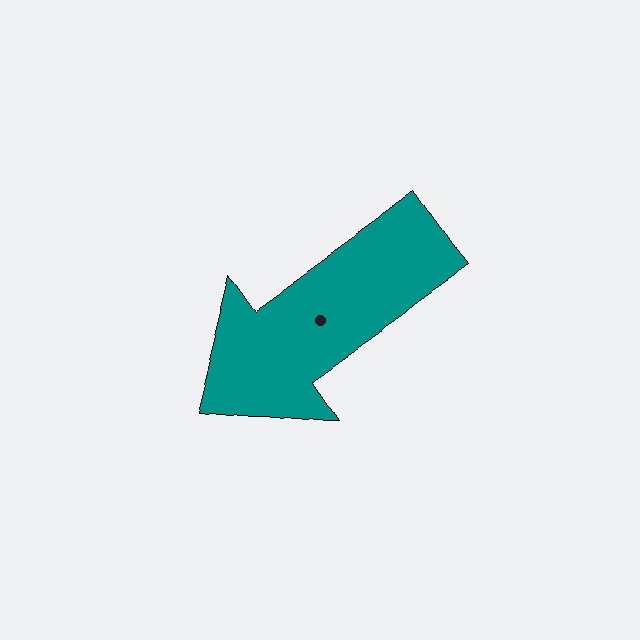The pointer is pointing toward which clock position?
Roughly 8 o'clock.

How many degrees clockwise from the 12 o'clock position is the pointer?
Approximately 235 degrees.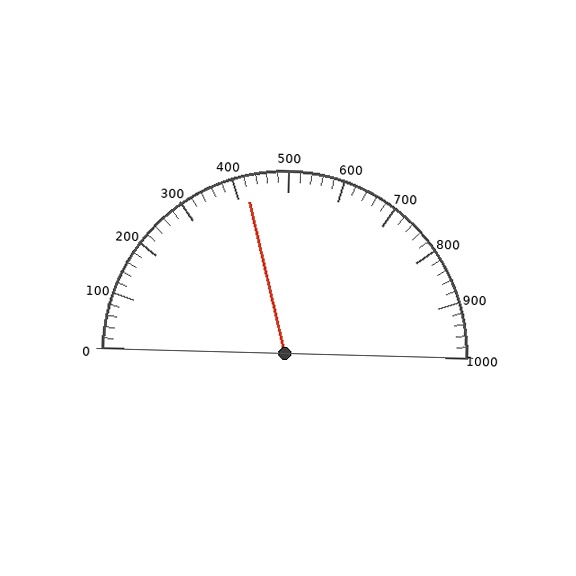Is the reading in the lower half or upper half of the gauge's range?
The reading is in the lower half of the range (0 to 1000).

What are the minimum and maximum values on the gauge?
The gauge ranges from 0 to 1000.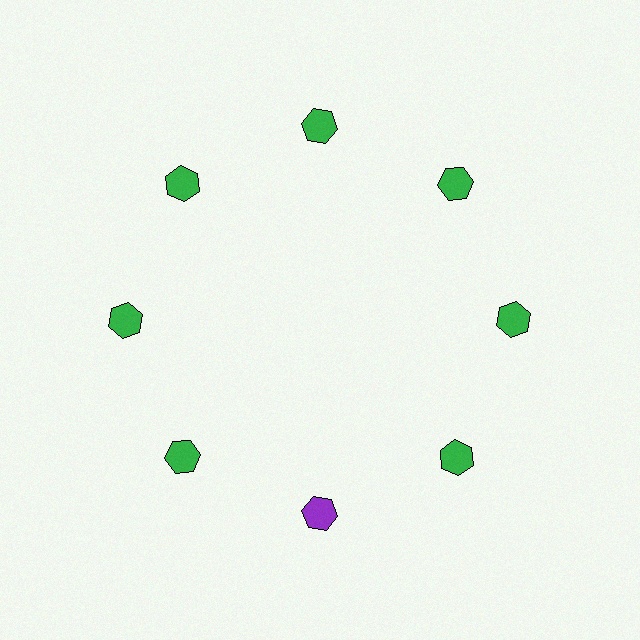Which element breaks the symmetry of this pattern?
The purple hexagon at roughly the 6 o'clock position breaks the symmetry. All other shapes are green hexagons.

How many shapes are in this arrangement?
There are 8 shapes arranged in a ring pattern.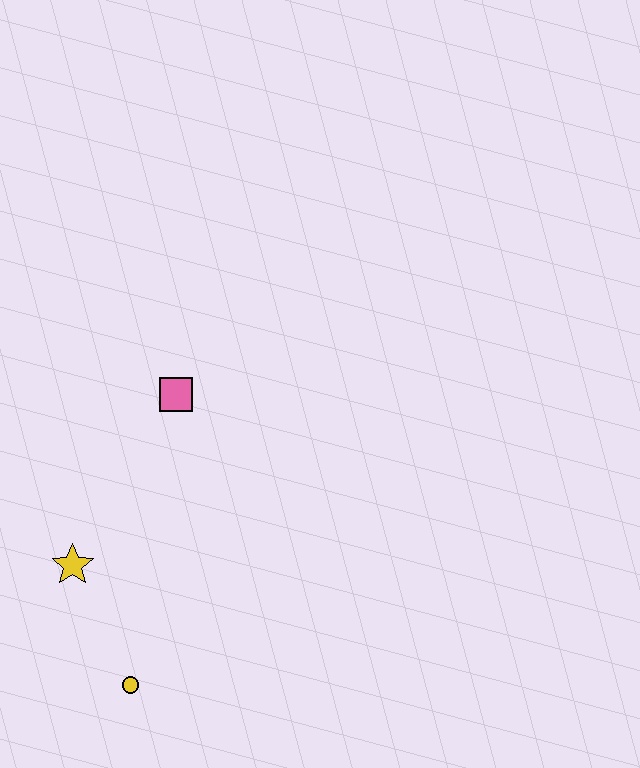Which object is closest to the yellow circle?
The yellow star is closest to the yellow circle.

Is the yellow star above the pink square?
No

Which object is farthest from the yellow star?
The pink square is farthest from the yellow star.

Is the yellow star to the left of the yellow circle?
Yes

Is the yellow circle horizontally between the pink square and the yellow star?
Yes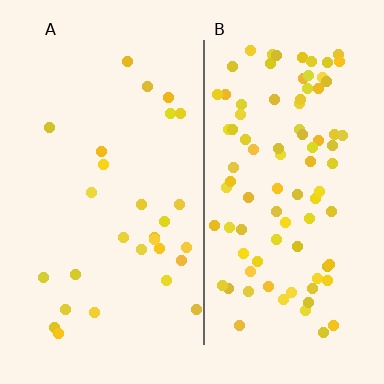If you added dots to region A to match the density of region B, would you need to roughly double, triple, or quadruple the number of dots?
Approximately triple.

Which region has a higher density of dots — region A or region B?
B (the right).